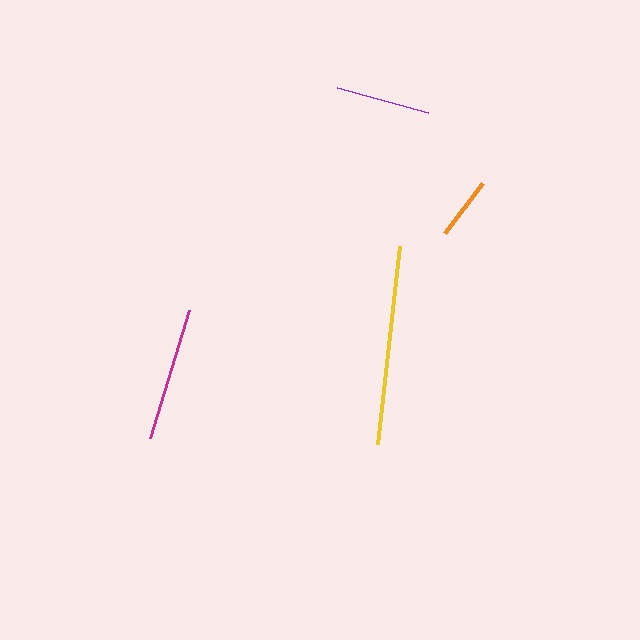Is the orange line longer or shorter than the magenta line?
The magenta line is longer than the orange line.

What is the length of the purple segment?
The purple segment is approximately 94 pixels long.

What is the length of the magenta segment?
The magenta segment is approximately 134 pixels long.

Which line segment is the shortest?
The orange line is the shortest at approximately 63 pixels.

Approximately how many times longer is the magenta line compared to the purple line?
The magenta line is approximately 1.4 times the length of the purple line.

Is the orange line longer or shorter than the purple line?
The purple line is longer than the orange line.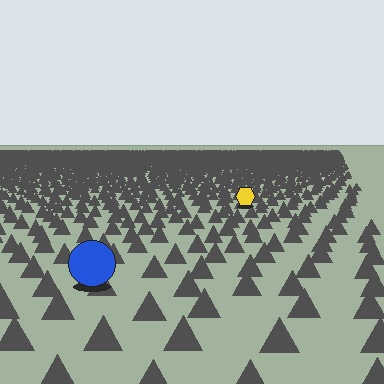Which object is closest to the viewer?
The blue circle is closest. The texture marks near it are larger and more spread out.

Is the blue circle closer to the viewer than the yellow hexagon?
Yes. The blue circle is closer — you can tell from the texture gradient: the ground texture is coarser near it.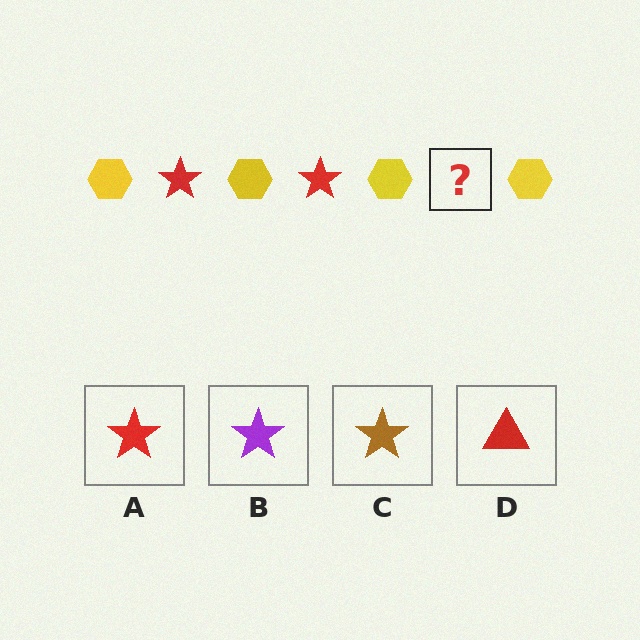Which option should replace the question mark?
Option A.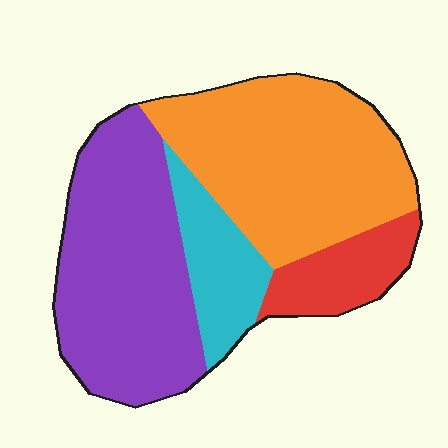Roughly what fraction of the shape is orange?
Orange takes up about three eighths (3/8) of the shape.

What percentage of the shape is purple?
Purple covers about 40% of the shape.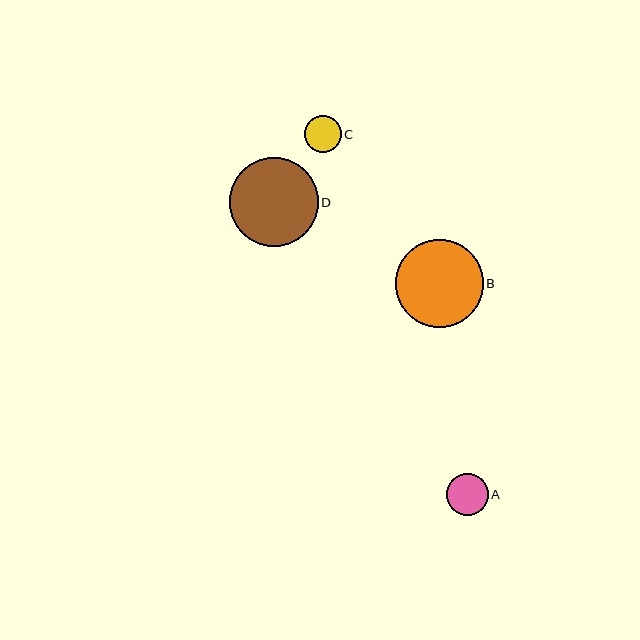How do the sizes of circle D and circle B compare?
Circle D and circle B are approximately the same size.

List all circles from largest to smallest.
From largest to smallest: D, B, A, C.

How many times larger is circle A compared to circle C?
Circle A is approximately 1.1 times the size of circle C.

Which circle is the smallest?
Circle C is the smallest with a size of approximately 37 pixels.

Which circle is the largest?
Circle D is the largest with a size of approximately 89 pixels.